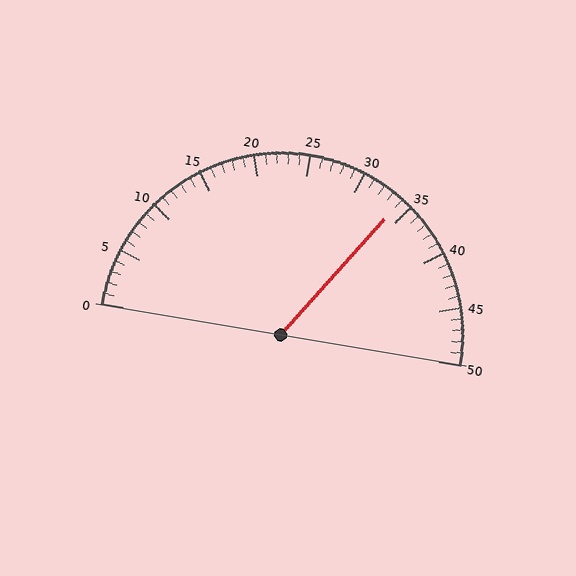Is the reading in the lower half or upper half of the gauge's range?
The reading is in the upper half of the range (0 to 50).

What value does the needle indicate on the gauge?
The needle indicates approximately 34.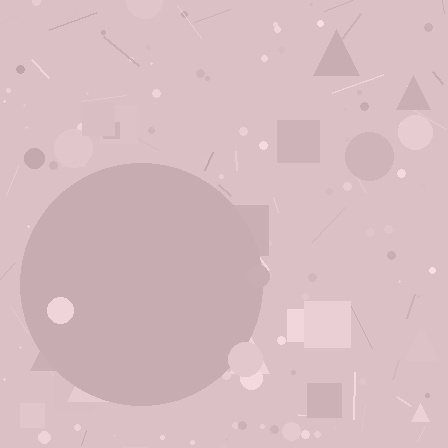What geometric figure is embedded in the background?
A circle is embedded in the background.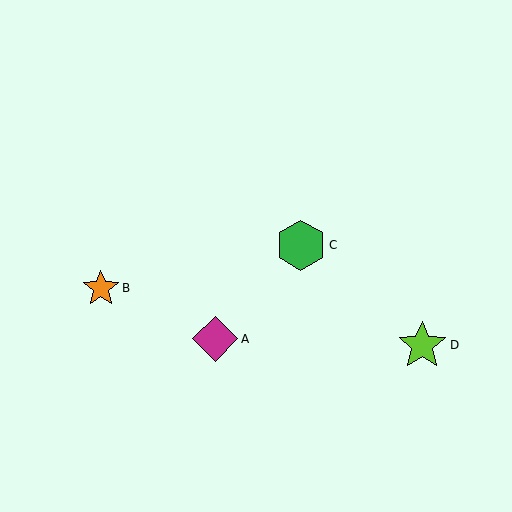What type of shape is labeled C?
Shape C is a green hexagon.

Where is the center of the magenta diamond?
The center of the magenta diamond is at (215, 339).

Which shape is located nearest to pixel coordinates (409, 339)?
The lime star (labeled D) at (422, 345) is nearest to that location.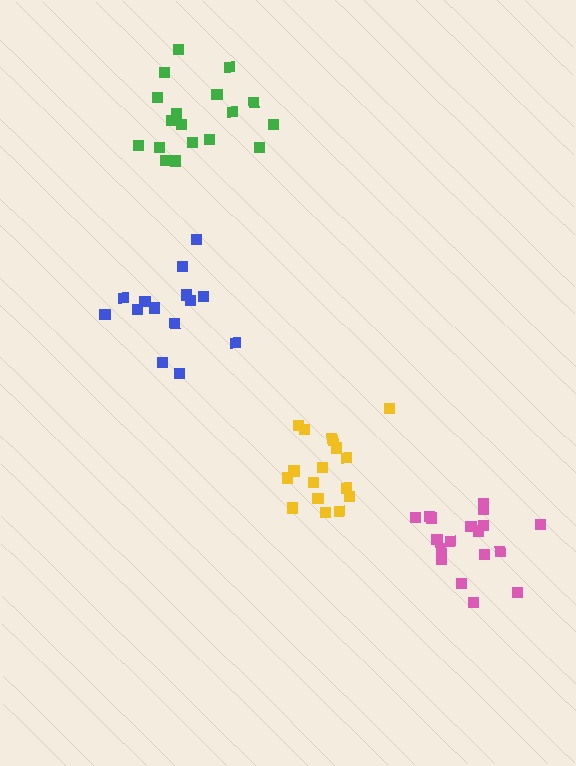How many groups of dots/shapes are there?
There are 4 groups.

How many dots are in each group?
Group 1: 17 dots, Group 2: 15 dots, Group 3: 18 dots, Group 4: 18 dots (68 total).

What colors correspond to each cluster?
The clusters are colored: yellow, blue, green, pink.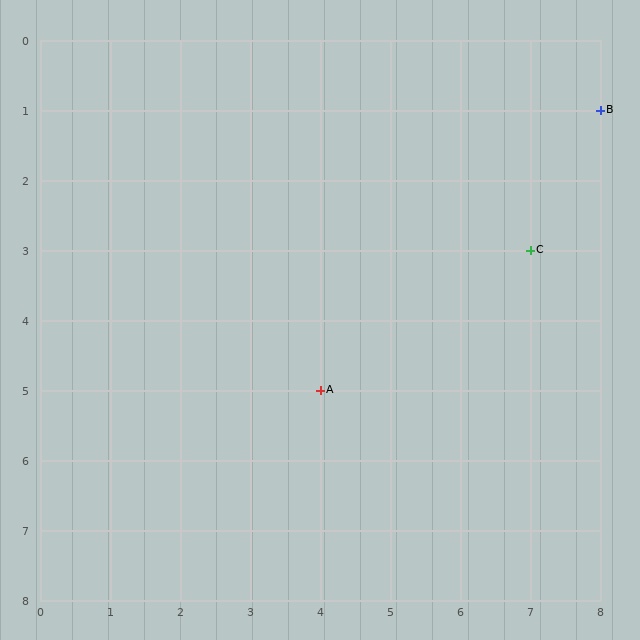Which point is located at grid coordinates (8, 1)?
Point B is at (8, 1).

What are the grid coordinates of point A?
Point A is at grid coordinates (4, 5).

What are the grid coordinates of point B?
Point B is at grid coordinates (8, 1).